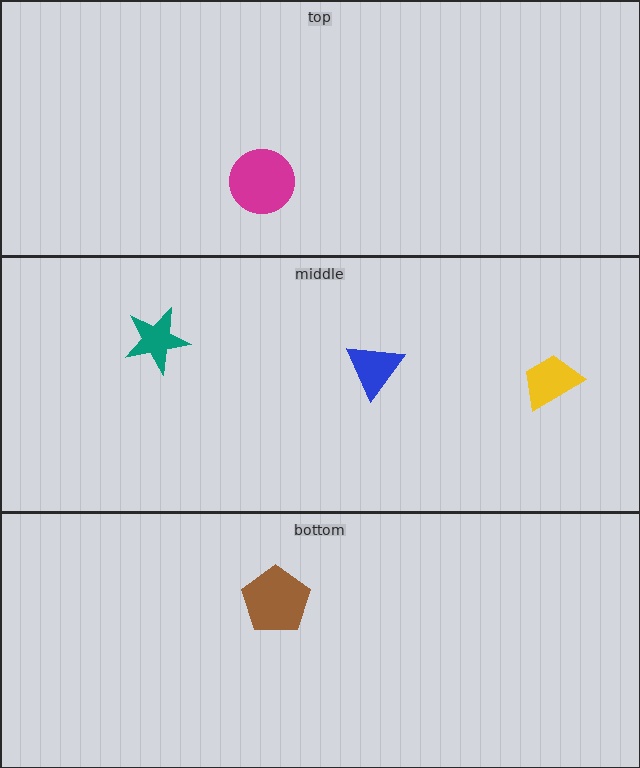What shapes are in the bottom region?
The brown pentagon.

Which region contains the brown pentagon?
The bottom region.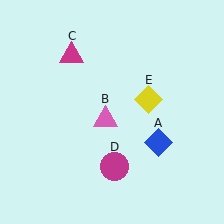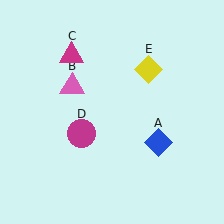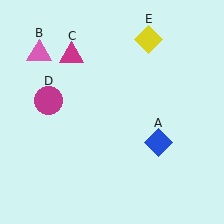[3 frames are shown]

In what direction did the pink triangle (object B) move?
The pink triangle (object B) moved up and to the left.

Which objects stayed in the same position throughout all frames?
Blue diamond (object A) and magenta triangle (object C) remained stationary.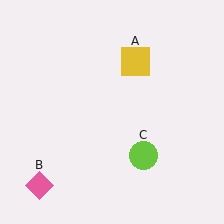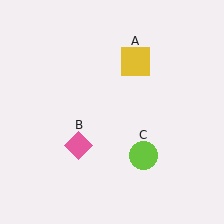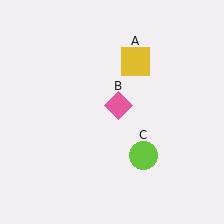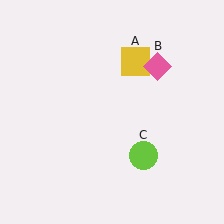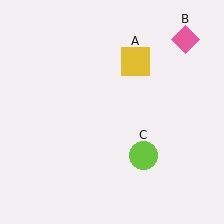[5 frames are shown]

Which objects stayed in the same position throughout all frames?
Yellow square (object A) and lime circle (object C) remained stationary.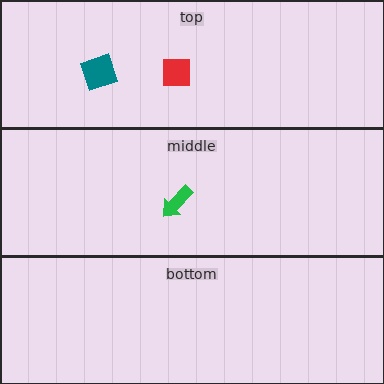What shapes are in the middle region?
The green arrow.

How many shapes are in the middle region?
1.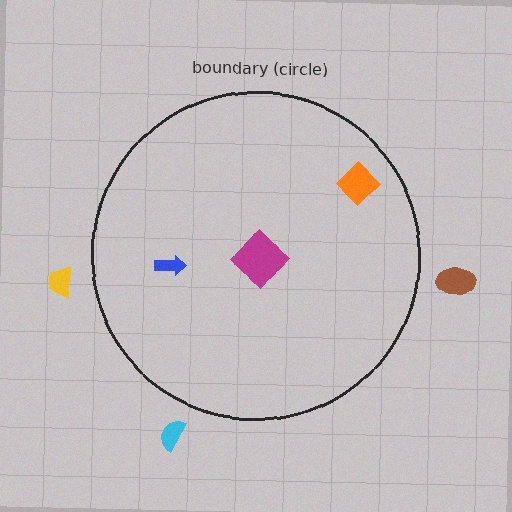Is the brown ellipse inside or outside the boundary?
Outside.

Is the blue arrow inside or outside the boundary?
Inside.